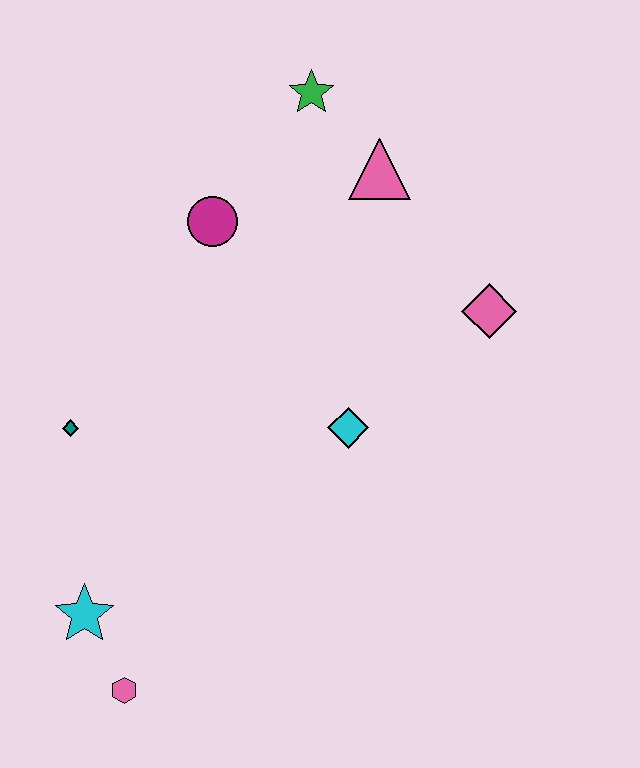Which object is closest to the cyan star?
The pink hexagon is closest to the cyan star.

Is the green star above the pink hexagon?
Yes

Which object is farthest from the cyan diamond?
The pink hexagon is farthest from the cyan diamond.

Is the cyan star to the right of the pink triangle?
No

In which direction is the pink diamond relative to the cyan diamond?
The pink diamond is to the right of the cyan diamond.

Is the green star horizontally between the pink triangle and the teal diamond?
Yes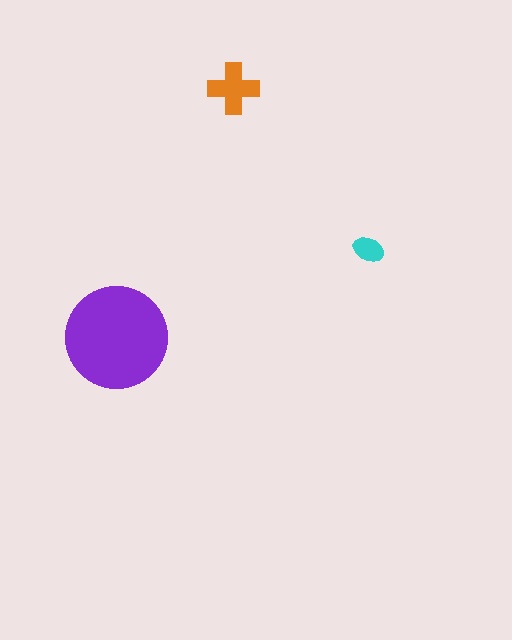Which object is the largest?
The purple circle.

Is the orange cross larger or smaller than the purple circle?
Smaller.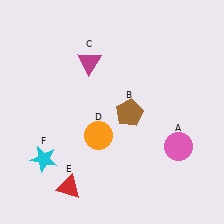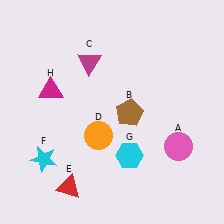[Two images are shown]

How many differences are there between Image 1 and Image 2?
There are 2 differences between the two images.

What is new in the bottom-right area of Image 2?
A cyan hexagon (G) was added in the bottom-right area of Image 2.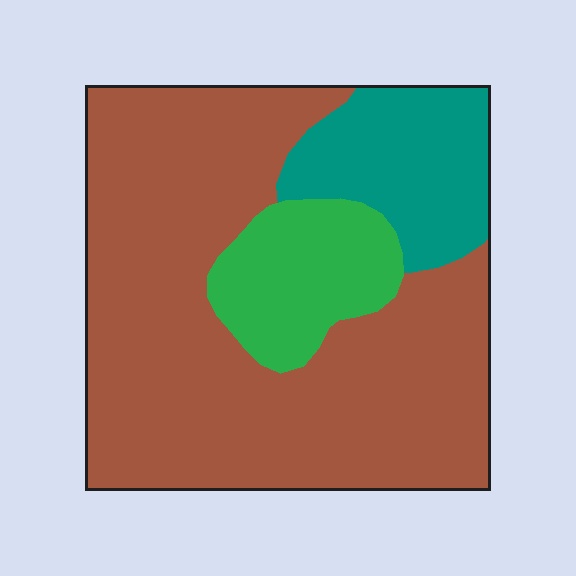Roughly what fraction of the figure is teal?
Teal takes up less than a sixth of the figure.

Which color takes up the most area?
Brown, at roughly 70%.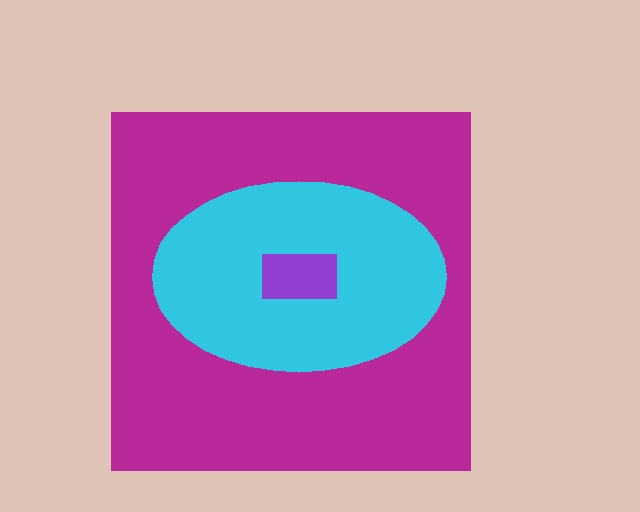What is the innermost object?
The purple rectangle.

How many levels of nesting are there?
3.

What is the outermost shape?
The magenta square.